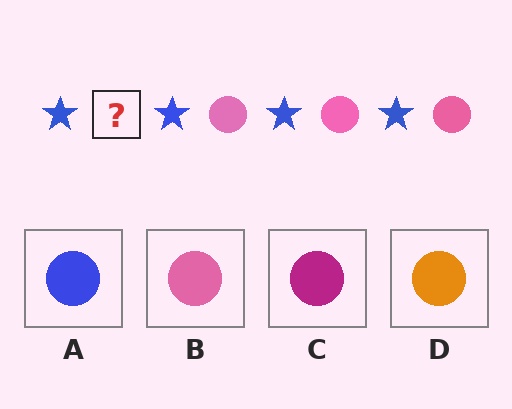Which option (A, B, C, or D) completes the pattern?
B.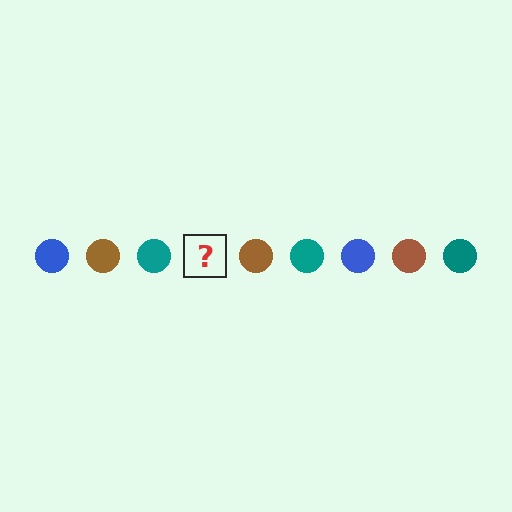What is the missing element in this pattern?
The missing element is a blue circle.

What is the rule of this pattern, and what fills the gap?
The rule is that the pattern cycles through blue, brown, teal circles. The gap should be filled with a blue circle.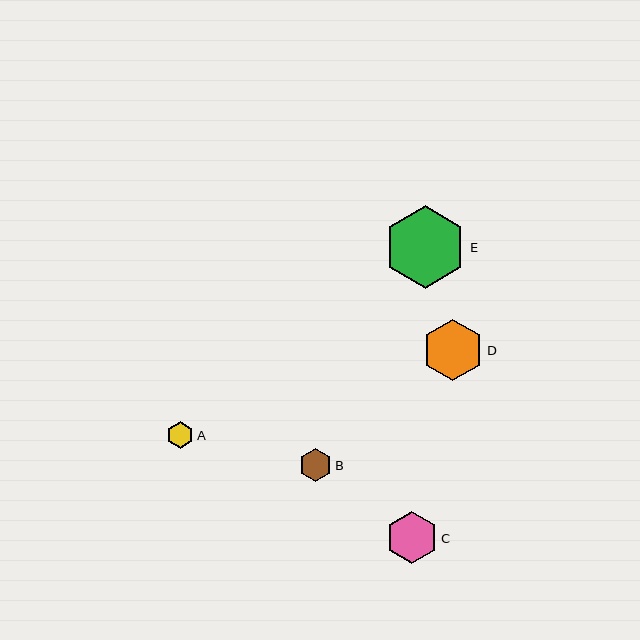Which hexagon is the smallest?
Hexagon A is the smallest with a size of approximately 27 pixels.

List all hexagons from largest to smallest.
From largest to smallest: E, D, C, B, A.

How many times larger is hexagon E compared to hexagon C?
Hexagon E is approximately 1.6 times the size of hexagon C.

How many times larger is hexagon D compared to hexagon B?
Hexagon D is approximately 1.9 times the size of hexagon B.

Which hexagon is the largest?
Hexagon E is the largest with a size of approximately 83 pixels.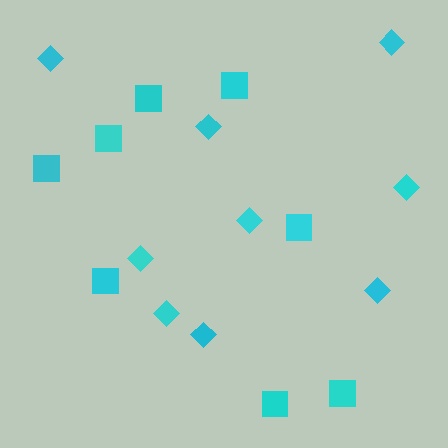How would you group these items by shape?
There are 2 groups: one group of squares (8) and one group of diamonds (9).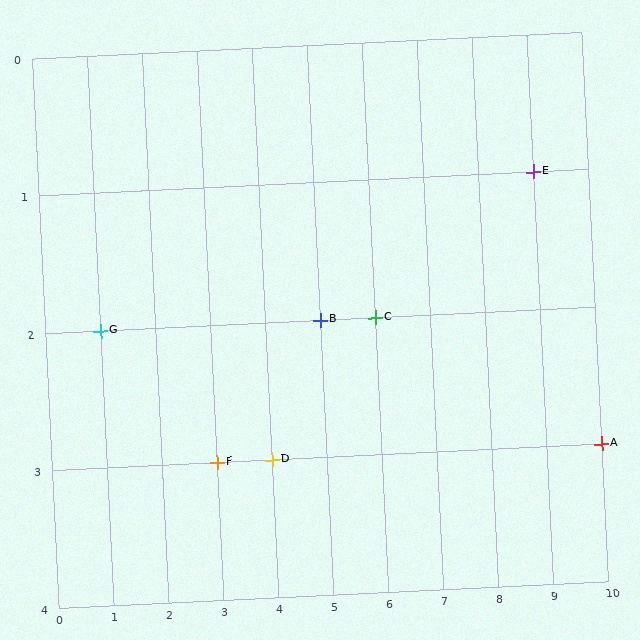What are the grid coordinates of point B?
Point B is at grid coordinates (5, 2).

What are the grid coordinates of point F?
Point F is at grid coordinates (3, 3).